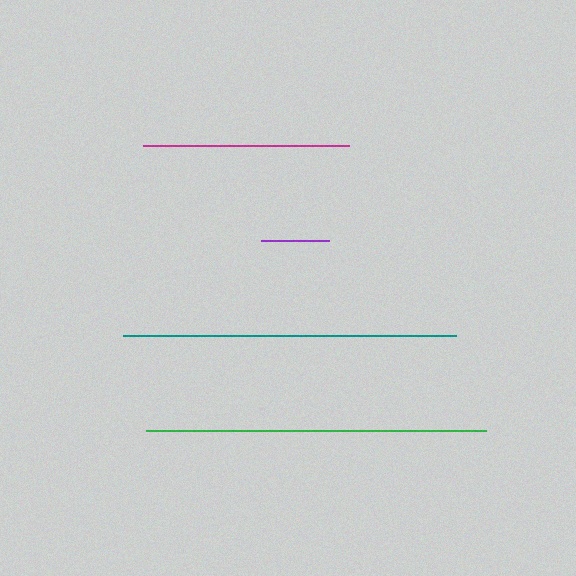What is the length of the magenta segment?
The magenta segment is approximately 206 pixels long.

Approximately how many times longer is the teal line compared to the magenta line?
The teal line is approximately 1.6 times the length of the magenta line.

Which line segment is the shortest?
The purple line is the shortest at approximately 68 pixels.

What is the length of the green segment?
The green segment is approximately 340 pixels long.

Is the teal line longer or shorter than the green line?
The green line is longer than the teal line.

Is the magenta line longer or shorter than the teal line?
The teal line is longer than the magenta line.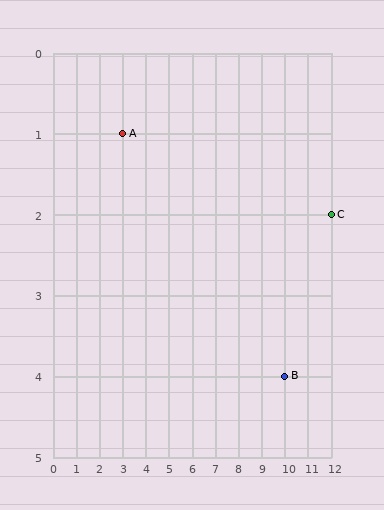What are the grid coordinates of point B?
Point B is at grid coordinates (10, 4).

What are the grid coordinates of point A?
Point A is at grid coordinates (3, 1).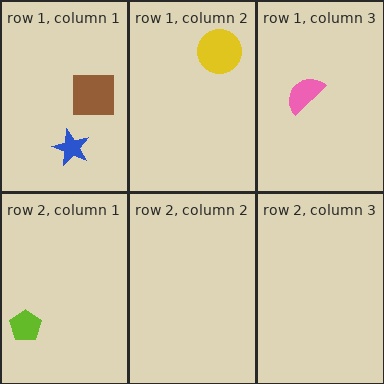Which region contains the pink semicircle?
The row 1, column 3 region.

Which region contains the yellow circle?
The row 1, column 2 region.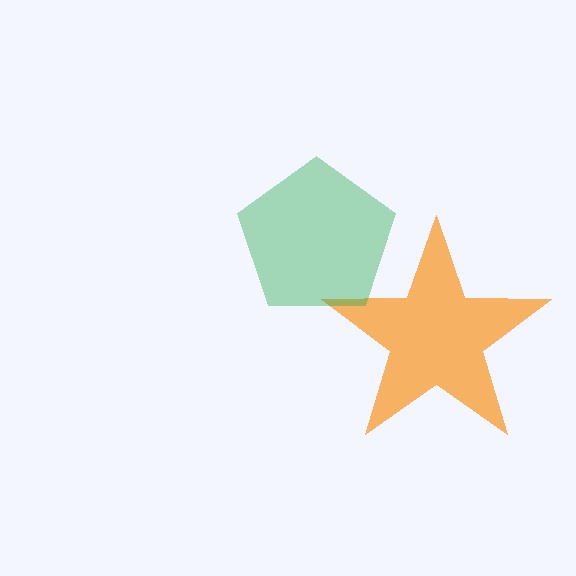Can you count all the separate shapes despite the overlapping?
Yes, there are 2 separate shapes.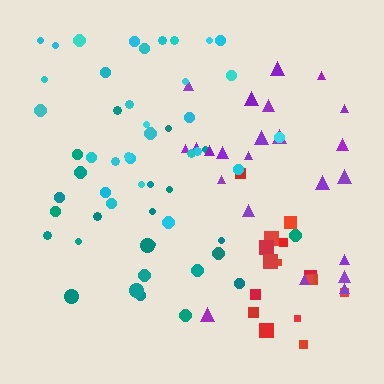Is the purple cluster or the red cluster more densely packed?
Purple.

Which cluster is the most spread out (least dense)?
Red.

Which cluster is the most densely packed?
Cyan.